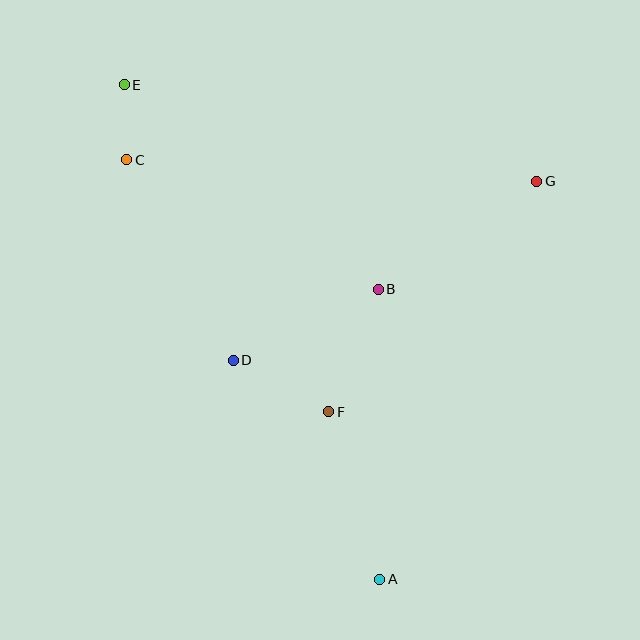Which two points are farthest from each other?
Points A and E are farthest from each other.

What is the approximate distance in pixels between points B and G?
The distance between B and G is approximately 192 pixels.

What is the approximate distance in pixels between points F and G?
The distance between F and G is approximately 310 pixels.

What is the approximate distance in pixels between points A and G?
The distance between A and G is approximately 428 pixels.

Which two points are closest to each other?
Points C and E are closest to each other.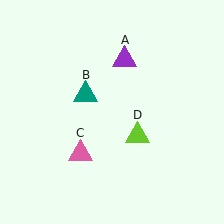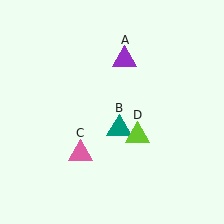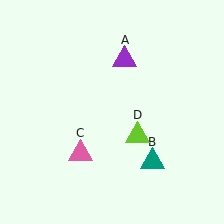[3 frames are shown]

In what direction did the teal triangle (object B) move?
The teal triangle (object B) moved down and to the right.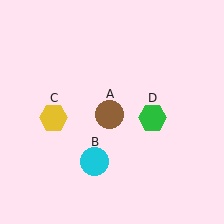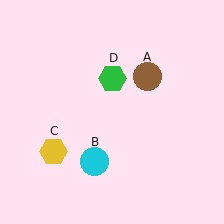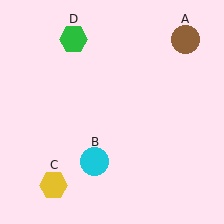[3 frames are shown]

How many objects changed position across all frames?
3 objects changed position: brown circle (object A), yellow hexagon (object C), green hexagon (object D).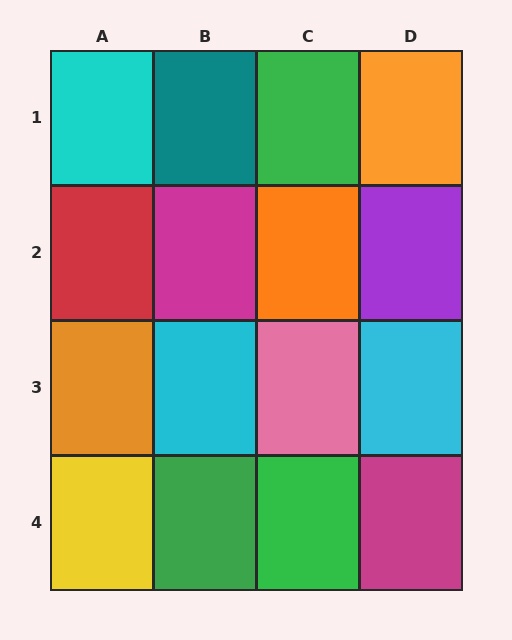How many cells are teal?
1 cell is teal.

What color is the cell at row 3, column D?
Cyan.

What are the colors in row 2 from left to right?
Red, magenta, orange, purple.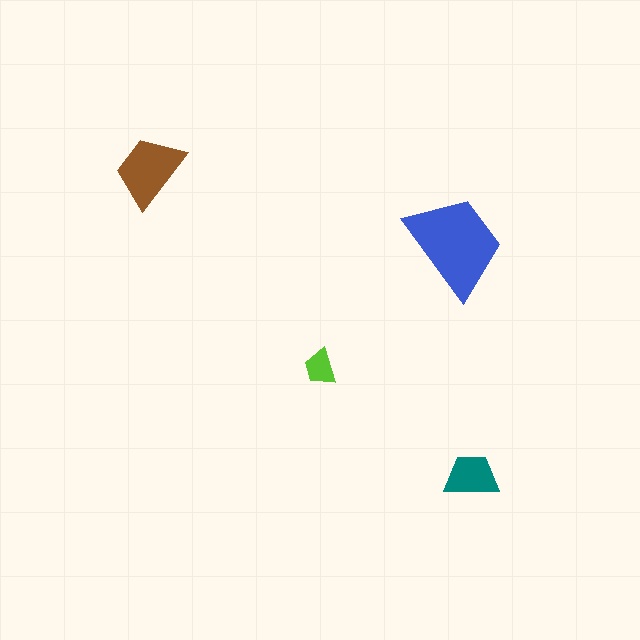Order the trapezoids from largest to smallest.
the blue one, the brown one, the teal one, the lime one.